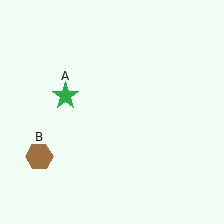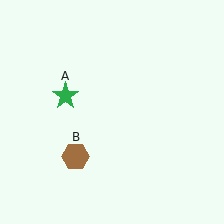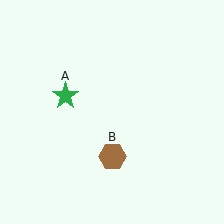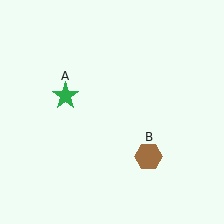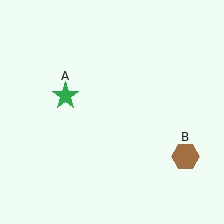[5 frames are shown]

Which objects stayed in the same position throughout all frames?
Green star (object A) remained stationary.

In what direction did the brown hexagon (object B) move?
The brown hexagon (object B) moved right.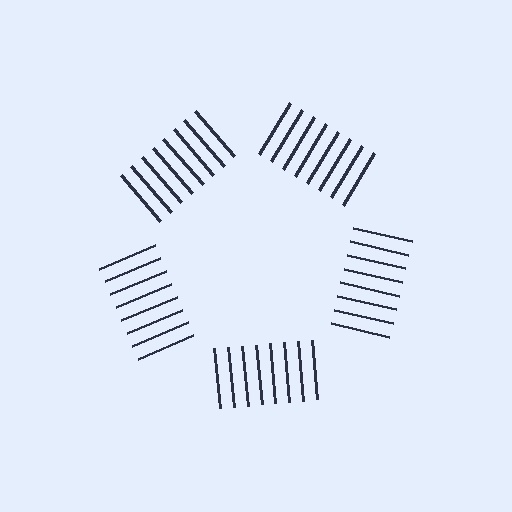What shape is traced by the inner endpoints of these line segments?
An illusory pentagon — the line segments terminate on its edges but no continuous stroke is drawn.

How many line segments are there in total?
40 — 8 along each of the 5 edges.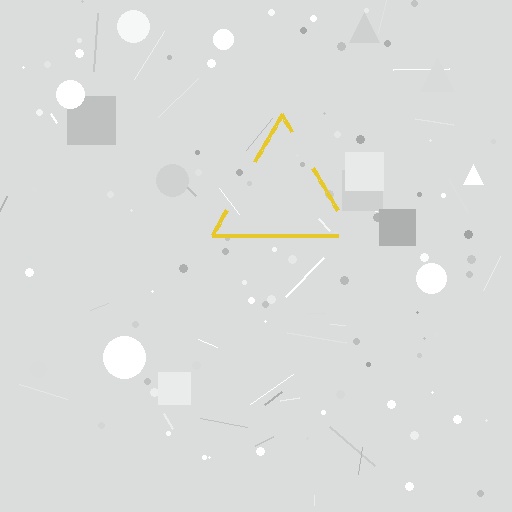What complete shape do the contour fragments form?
The contour fragments form a triangle.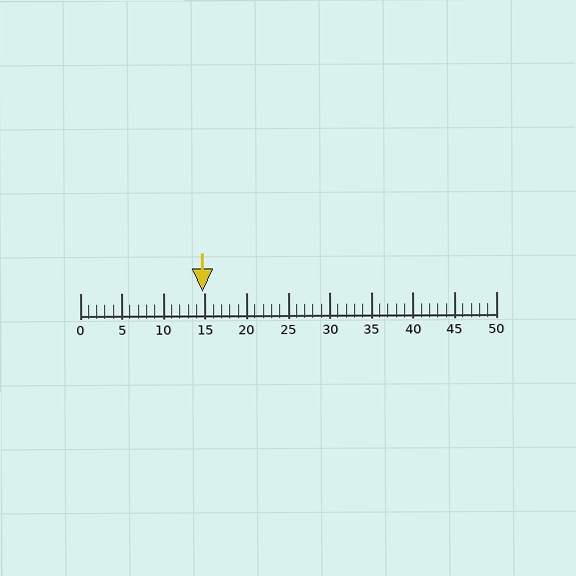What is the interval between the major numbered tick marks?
The major tick marks are spaced 5 units apart.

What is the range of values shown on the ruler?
The ruler shows values from 0 to 50.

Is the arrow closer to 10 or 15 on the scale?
The arrow is closer to 15.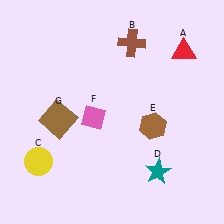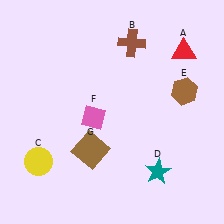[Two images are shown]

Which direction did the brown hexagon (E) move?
The brown hexagon (E) moved up.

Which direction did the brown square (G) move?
The brown square (G) moved right.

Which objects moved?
The objects that moved are: the brown hexagon (E), the brown square (G).